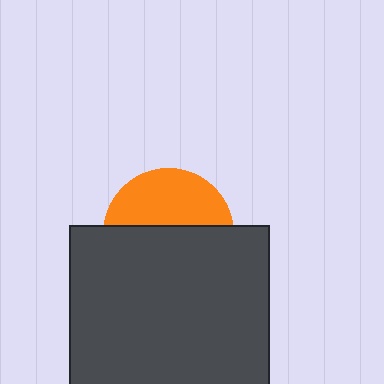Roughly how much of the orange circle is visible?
A small part of it is visible (roughly 42%).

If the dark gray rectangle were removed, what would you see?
You would see the complete orange circle.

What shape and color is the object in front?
The object in front is a dark gray rectangle.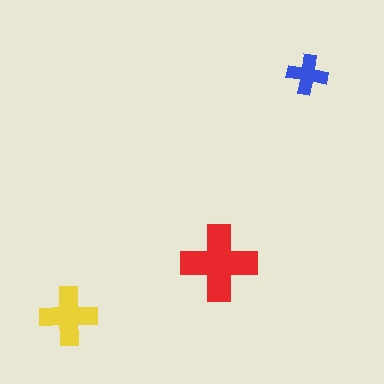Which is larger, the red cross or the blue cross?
The red one.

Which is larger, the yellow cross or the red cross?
The red one.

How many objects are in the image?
There are 3 objects in the image.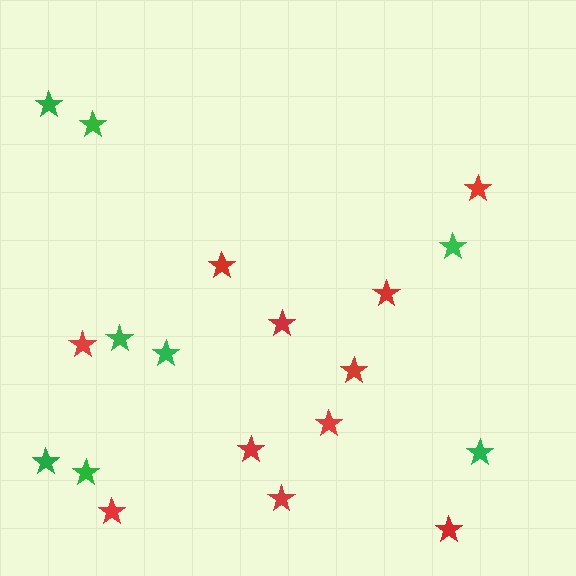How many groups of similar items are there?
There are 2 groups: one group of red stars (11) and one group of green stars (8).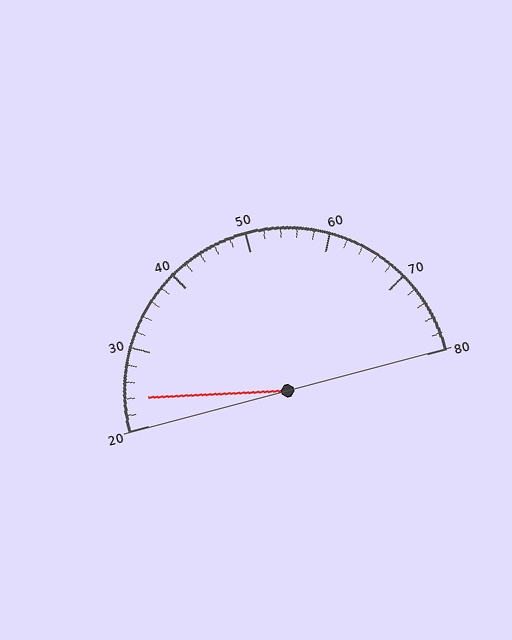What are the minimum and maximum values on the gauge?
The gauge ranges from 20 to 80.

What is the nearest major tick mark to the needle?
The nearest major tick mark is 20.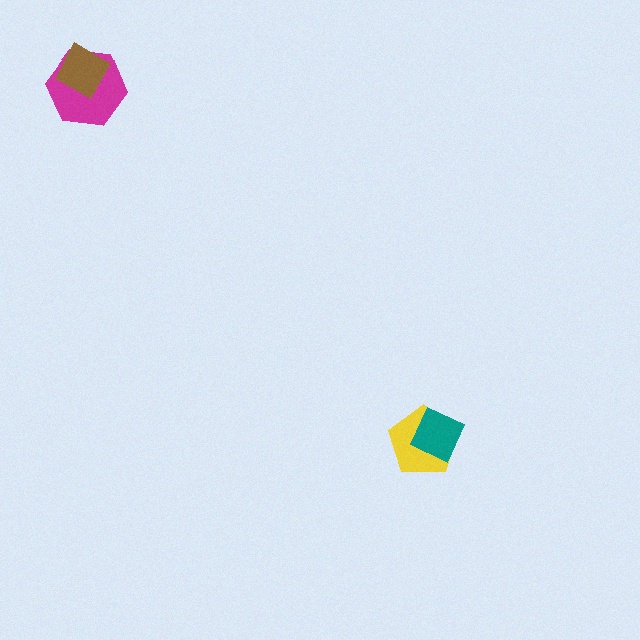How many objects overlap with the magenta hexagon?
1 object overlaps with the magenta hexagon.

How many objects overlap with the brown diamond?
1 object overlaps with the brown diamond.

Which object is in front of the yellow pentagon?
The teal diamond is in front of the yellow pentagon.